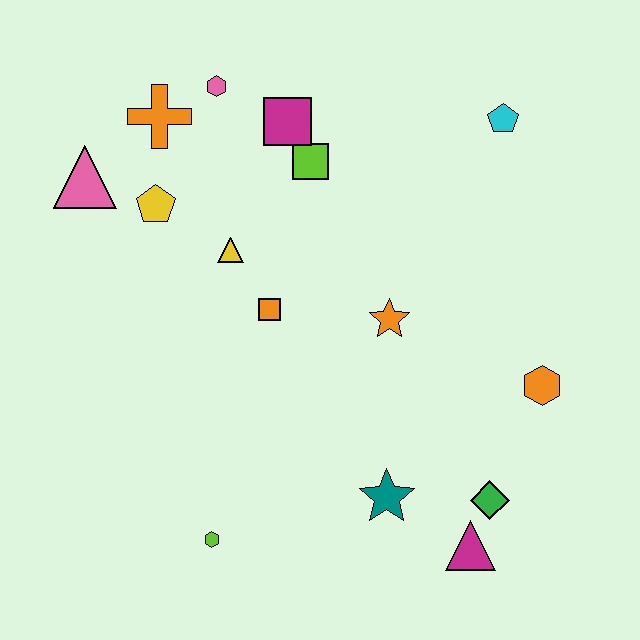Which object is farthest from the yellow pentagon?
The magenta triangle is farthest from the yellow pentagon.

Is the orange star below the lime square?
Yes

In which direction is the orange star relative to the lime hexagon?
The orange star is above the lime hexagon.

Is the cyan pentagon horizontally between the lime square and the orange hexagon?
Yes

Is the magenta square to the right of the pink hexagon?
Yes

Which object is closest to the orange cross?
The pink hexagon is closest to the orange cross.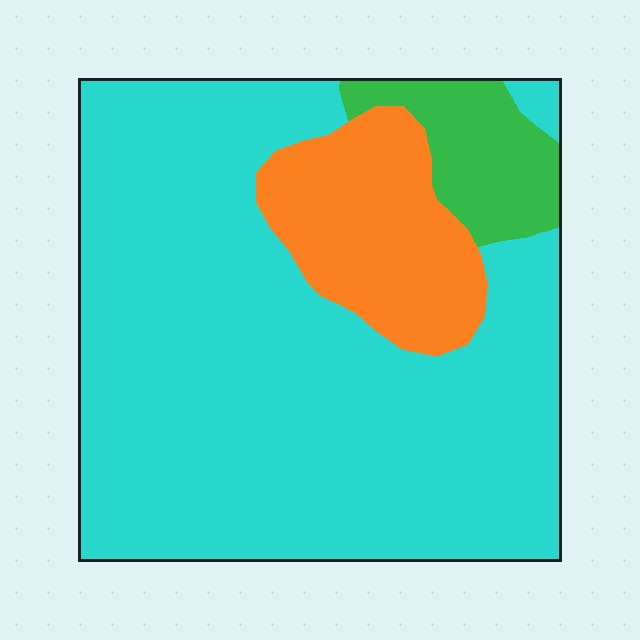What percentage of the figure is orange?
Orange covers roughly 15% of the figure.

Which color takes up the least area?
Green, at roughly 10%.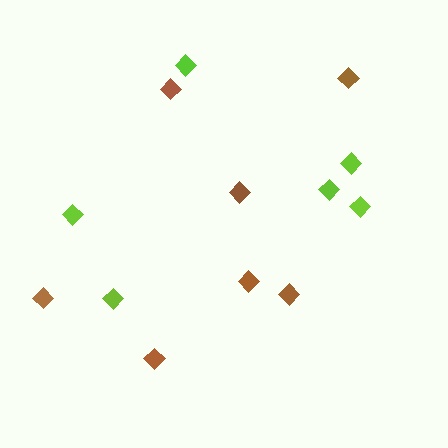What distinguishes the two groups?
There are 2 groups: one group of brown diamonds (7) and one group of lime diamonds (6).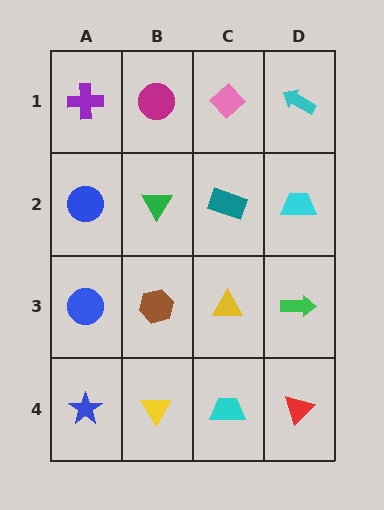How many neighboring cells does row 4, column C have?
3.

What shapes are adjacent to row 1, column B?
A green triangle (row 2, column B), a purple cross (row 1, column A), a pink diamond (row 1, column C).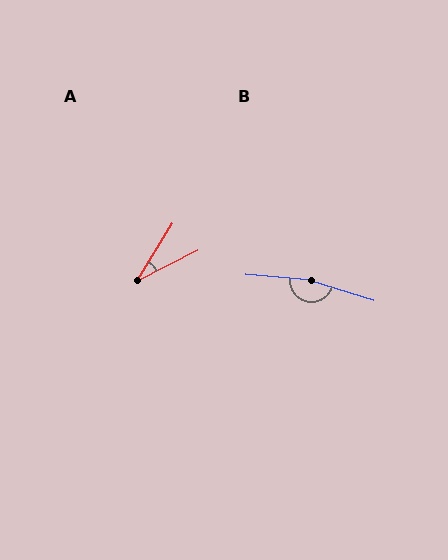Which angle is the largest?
B, at approximately 167 degrees.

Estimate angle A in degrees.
Approximately 32 degrees.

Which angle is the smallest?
A, at approximately 32 degrees.